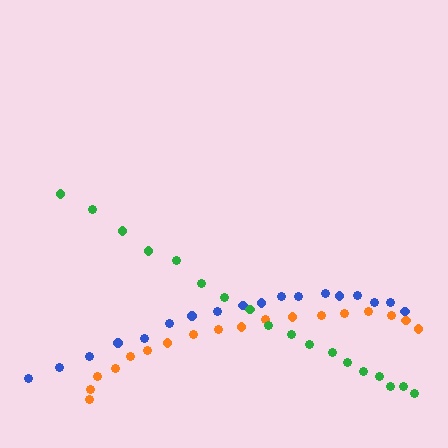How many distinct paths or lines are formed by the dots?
There are 3 distinct paths.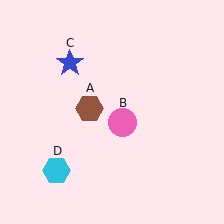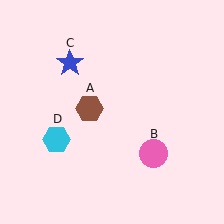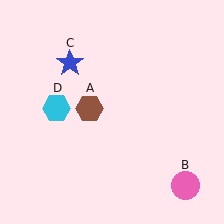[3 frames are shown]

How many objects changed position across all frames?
2 objects changed position: pink circle (object B), cyan hexagon (object D).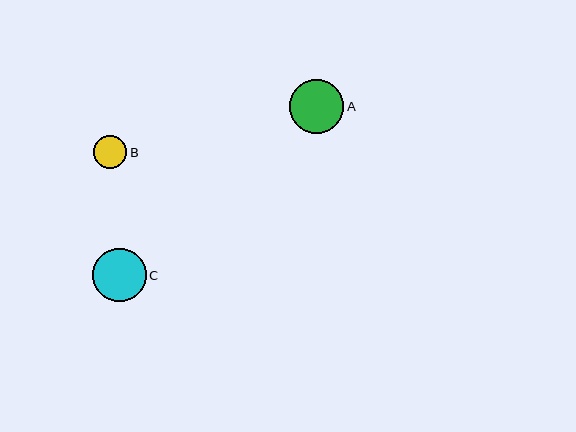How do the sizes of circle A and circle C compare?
Circle A and circle C are approximately the same size.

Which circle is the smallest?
Circle B is the smallest with a size of approximately 33 pixels.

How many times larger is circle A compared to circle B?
Circle A is approximately 1.6 times the size of circle B.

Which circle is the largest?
Circle A is the largest with a size of approximately 54 pixels.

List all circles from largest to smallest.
From largest to smallest: A, C, B.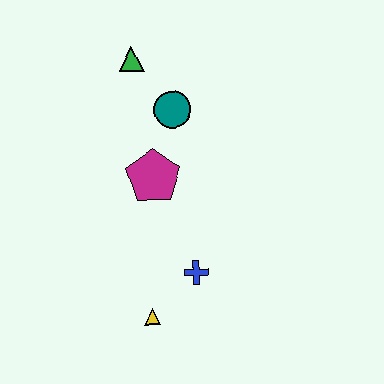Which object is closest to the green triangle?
The teal circle is closest to the green triangle.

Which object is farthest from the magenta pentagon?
The yellow triangle is farthest from the magenta pentagon.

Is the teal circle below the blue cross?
No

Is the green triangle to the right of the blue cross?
No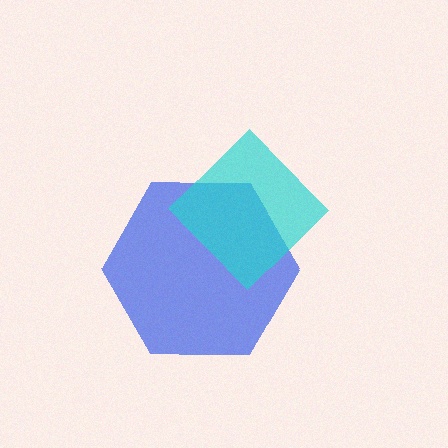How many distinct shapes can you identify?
There are 2 distinct shapes: a blue hexagon, a cyan diamond.